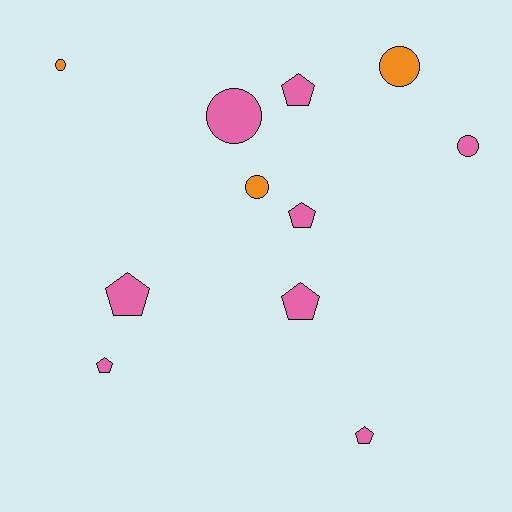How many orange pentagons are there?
There are no orange pentagons.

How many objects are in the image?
There are 11 objects.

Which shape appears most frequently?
Pentagon, with 6 objects.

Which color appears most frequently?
Pink, with 8 objects.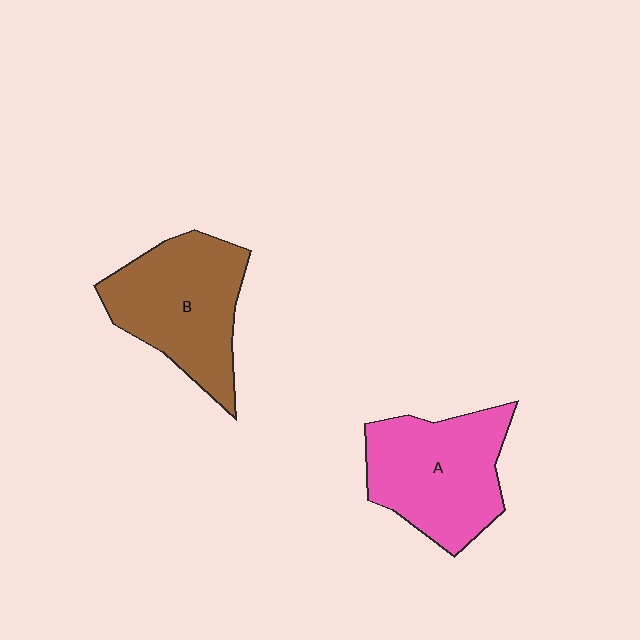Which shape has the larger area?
Shape B (brown).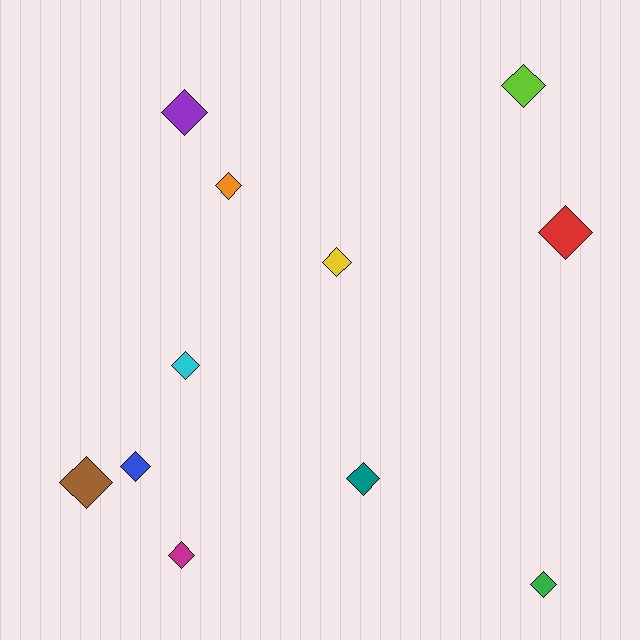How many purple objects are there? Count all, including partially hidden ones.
There is 1 purple object.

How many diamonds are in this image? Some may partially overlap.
There are 11 diamonds.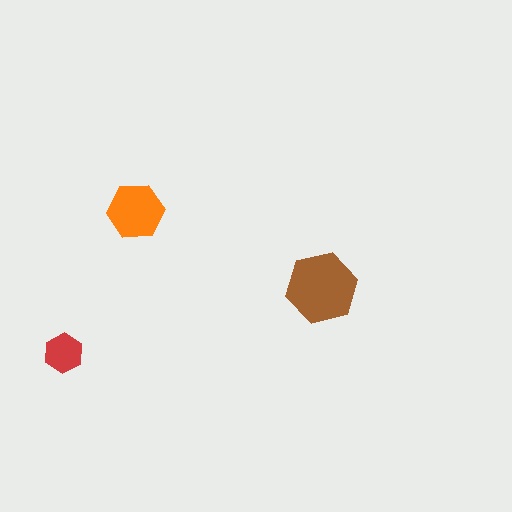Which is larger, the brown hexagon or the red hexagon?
The brown one.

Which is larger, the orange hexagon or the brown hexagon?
The brown one.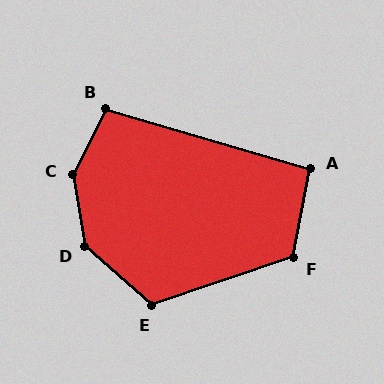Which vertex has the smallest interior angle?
A, at approximately 96 degrees.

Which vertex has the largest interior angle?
C, at approximately 144 degrees.